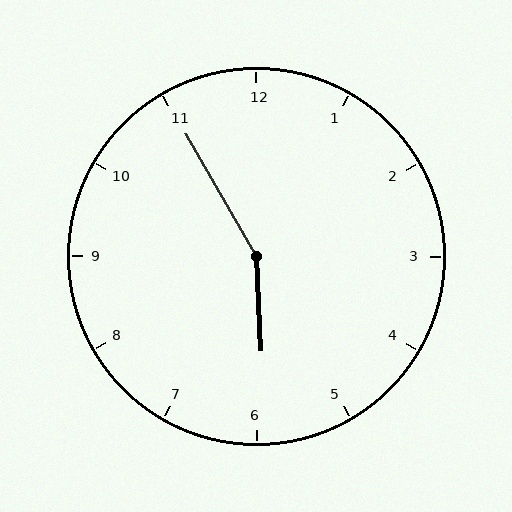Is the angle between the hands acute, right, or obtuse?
It is obtuse.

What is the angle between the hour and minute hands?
Approximately 152 degrees.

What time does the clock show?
5:55.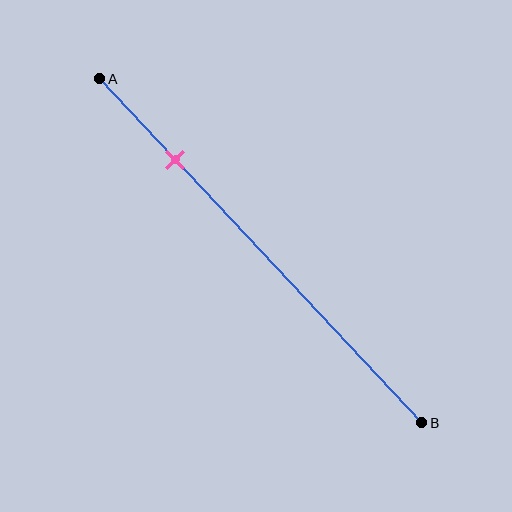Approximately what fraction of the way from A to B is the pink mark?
The pink mark is approximately 25% of the way from A to B.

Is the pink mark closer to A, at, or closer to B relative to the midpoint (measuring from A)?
The pink mark is closer to point A than the midpoint of segment AB.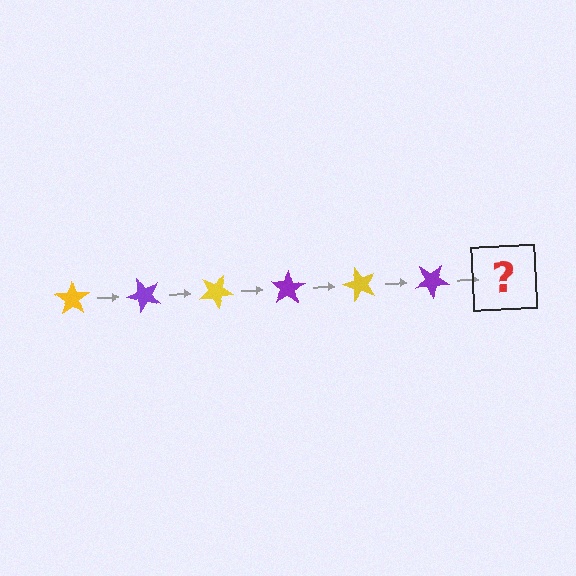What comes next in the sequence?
The next element should be a yellow star, rotated 300 degrees from the start.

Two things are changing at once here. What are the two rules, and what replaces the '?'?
The two rules are that it rotates 50 degrees each step and the color cycles through yellow and purple. The '?' should be a yellow star, rotated 300 degrees from the start.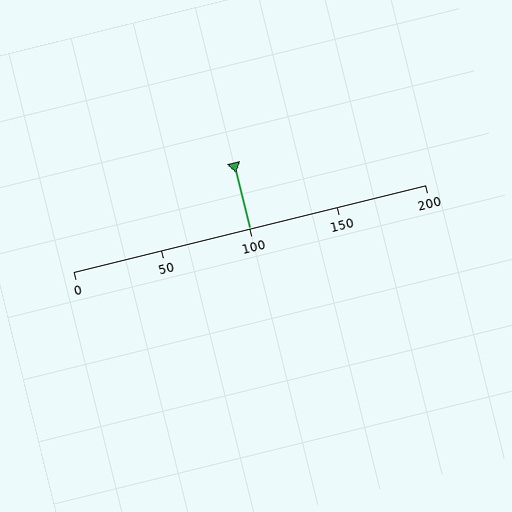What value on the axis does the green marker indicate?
The marker indicates approximately 100.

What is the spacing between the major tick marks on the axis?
The major ticks are spaced 50 apart.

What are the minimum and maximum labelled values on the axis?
The axis runs from 0 to 200.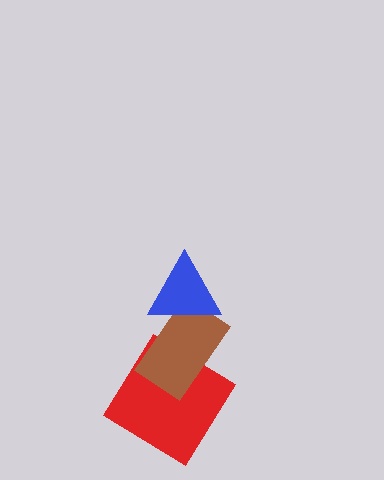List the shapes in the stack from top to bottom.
From top to bottom: the blue triangle, the brown rectangle, the red diamond.